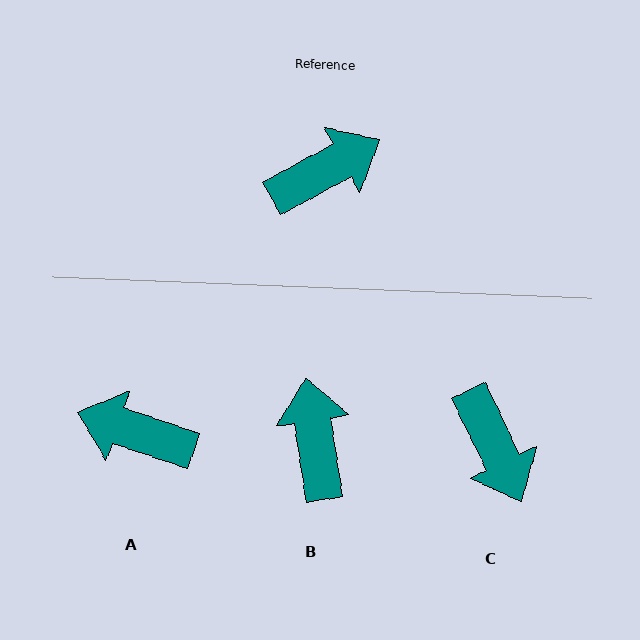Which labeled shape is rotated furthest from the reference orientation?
A, about 133 degrees away.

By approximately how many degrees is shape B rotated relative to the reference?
Approximately 70 degrees counter-clockwise.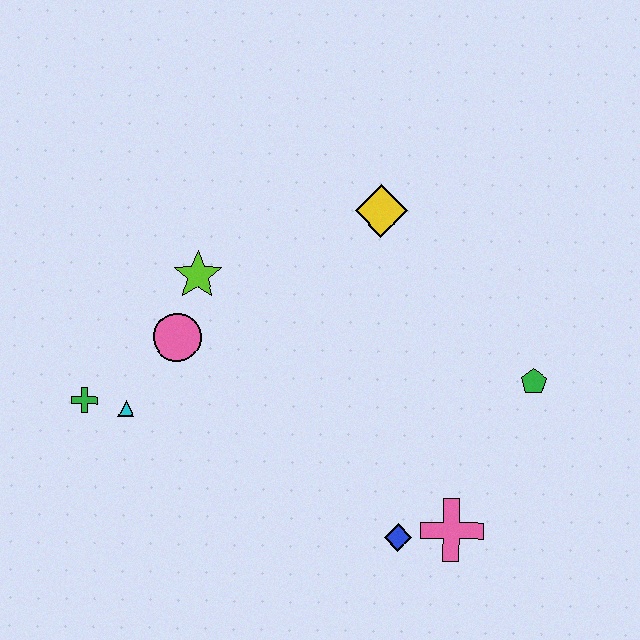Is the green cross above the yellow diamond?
No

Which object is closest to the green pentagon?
The pink cross is closest to the green pentagon.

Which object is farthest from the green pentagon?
The green cross is farthest from the green pentagon.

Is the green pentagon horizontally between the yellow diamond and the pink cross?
No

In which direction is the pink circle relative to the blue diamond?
The pink circle is to the left of the blue diamond.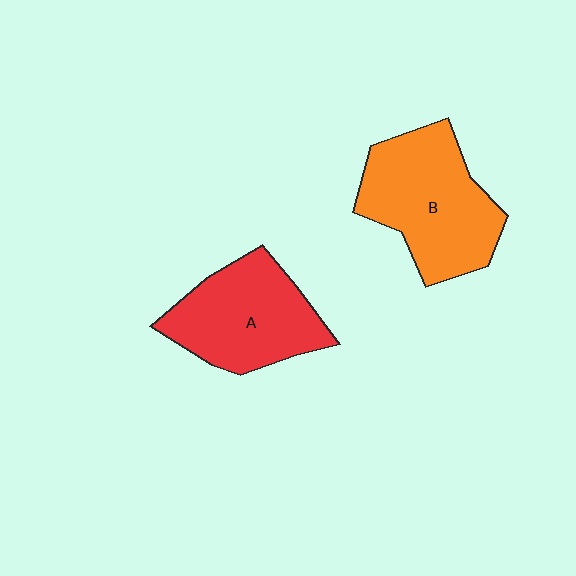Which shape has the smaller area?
Shape A (red).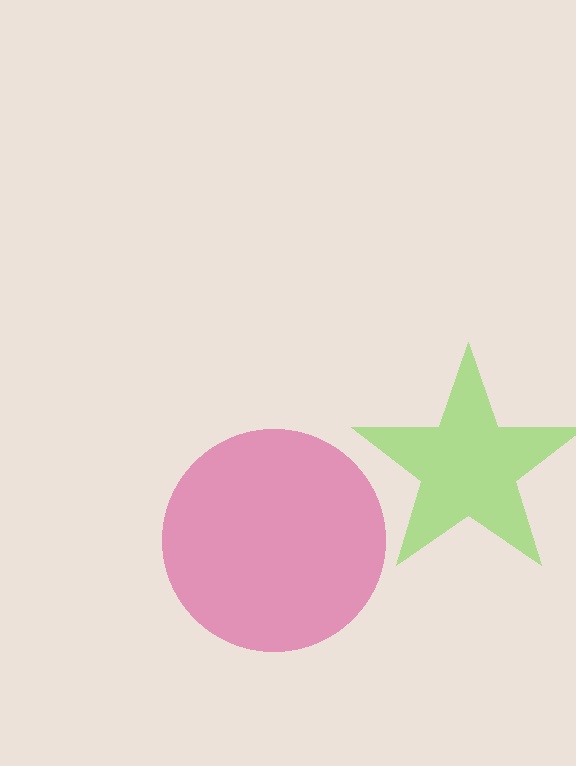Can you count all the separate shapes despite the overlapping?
Yes, there are 2 separate shapes.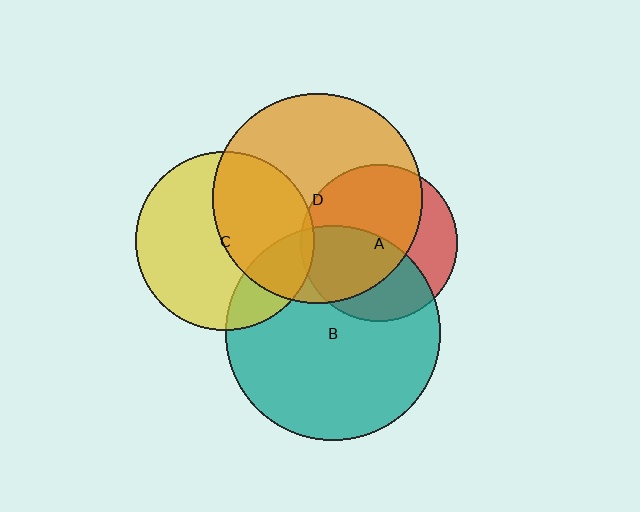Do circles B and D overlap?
Yes.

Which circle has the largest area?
Circle B (teal).